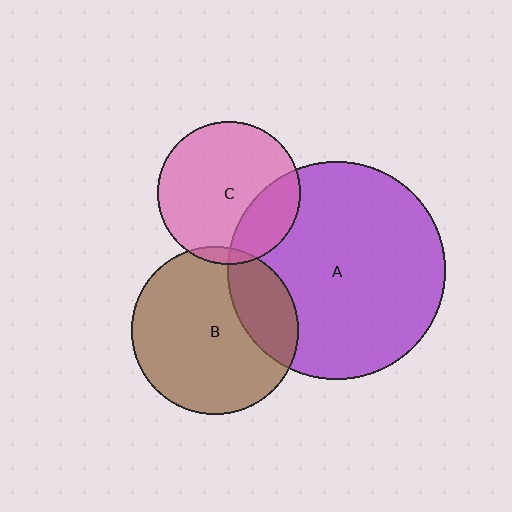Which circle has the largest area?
Circle A (purple).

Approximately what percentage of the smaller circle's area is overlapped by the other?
Approximately 25%.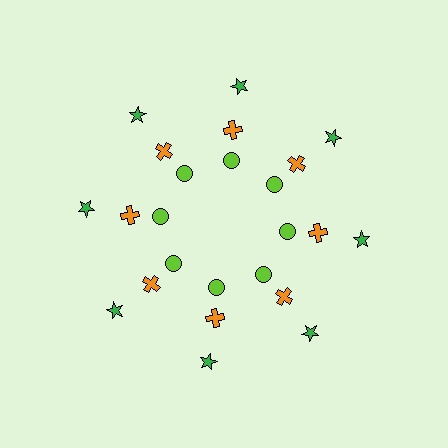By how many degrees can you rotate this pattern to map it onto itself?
The pattern maps onto itself every 45 degrees of rotation.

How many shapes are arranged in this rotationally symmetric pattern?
There are 24 shapes, arranged in 8 groups of 3.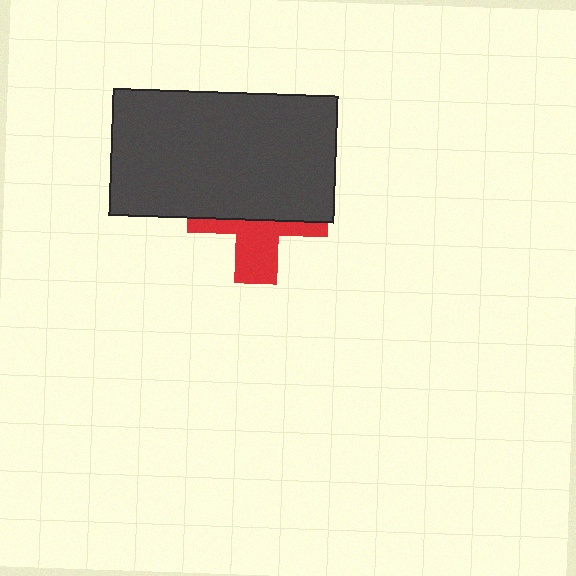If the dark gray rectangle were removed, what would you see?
You would see the complete red cross.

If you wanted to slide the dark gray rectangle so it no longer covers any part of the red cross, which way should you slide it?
Slide it up — that is the most direct way to separate the two shapes.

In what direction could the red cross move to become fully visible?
The red cross could move down. That would shift it out from behind the dark gray rectangle entirely.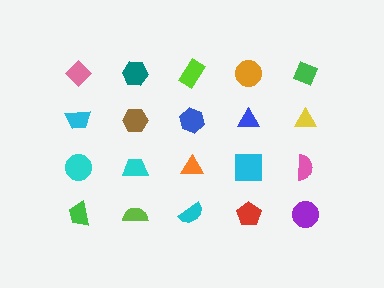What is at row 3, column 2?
A cyan trapezoid.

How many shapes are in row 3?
5 shapes.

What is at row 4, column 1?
A green trapezoid.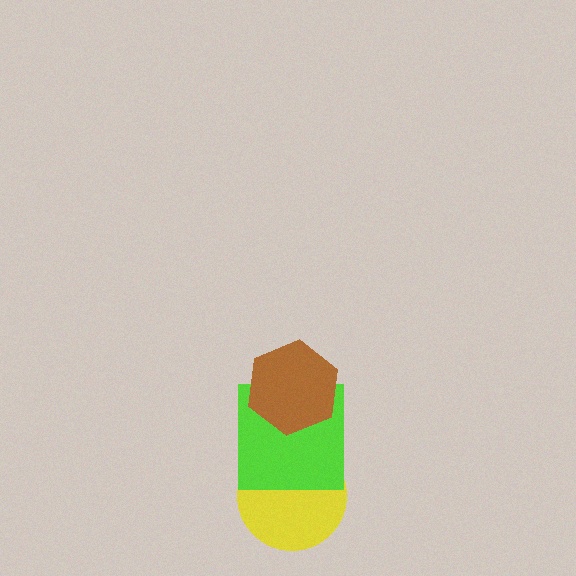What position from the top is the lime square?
The lime square is 2nd from the top.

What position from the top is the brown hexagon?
The brown hexagon is 1st from the top.